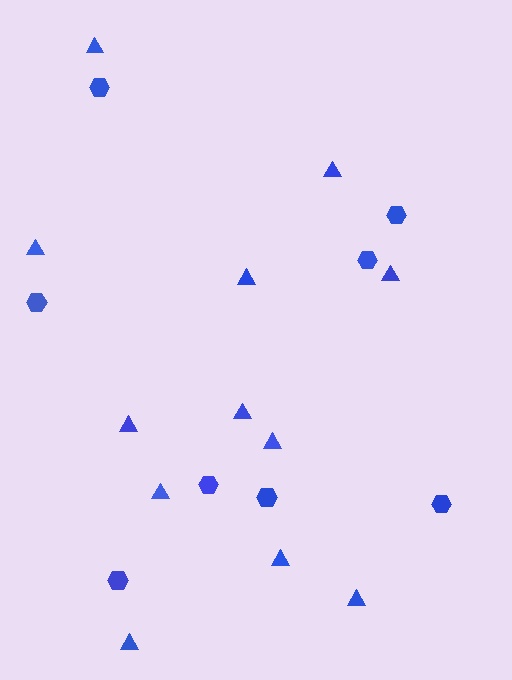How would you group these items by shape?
There are 2 groups: one group of triangles (12) and one group of hexagons (8).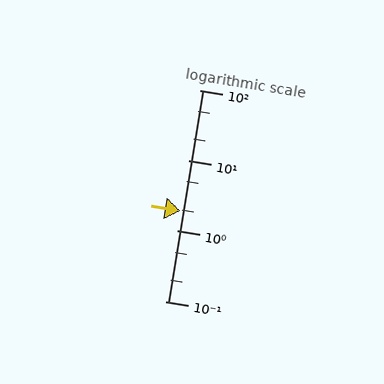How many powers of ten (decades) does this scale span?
The scale spans 3 decades, from 0.1 to 100.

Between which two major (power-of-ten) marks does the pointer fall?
The pointer is between 1 and 10.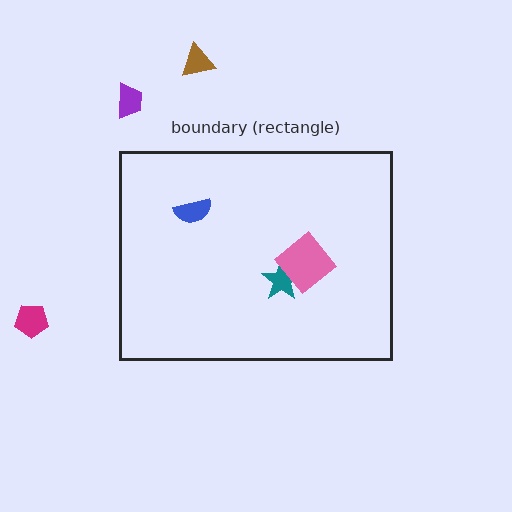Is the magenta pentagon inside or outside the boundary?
Outside.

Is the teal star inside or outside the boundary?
Inside.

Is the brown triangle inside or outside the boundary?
Outside.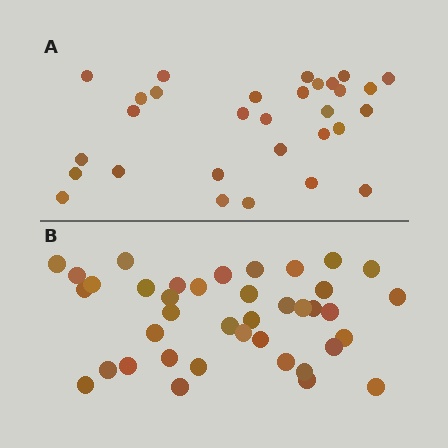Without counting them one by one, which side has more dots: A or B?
Region B (the bottom region) has more dots.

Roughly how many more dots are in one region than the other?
Region B has roughly 8 or so more dots than region A.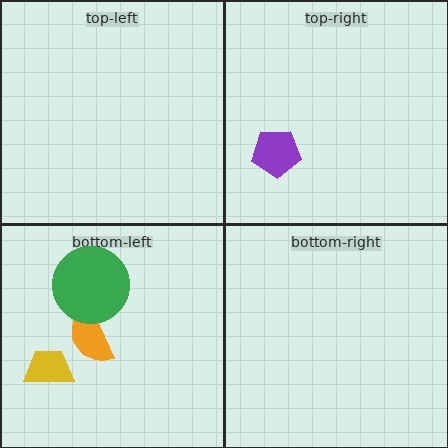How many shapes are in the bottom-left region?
3.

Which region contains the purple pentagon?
The top-right region.